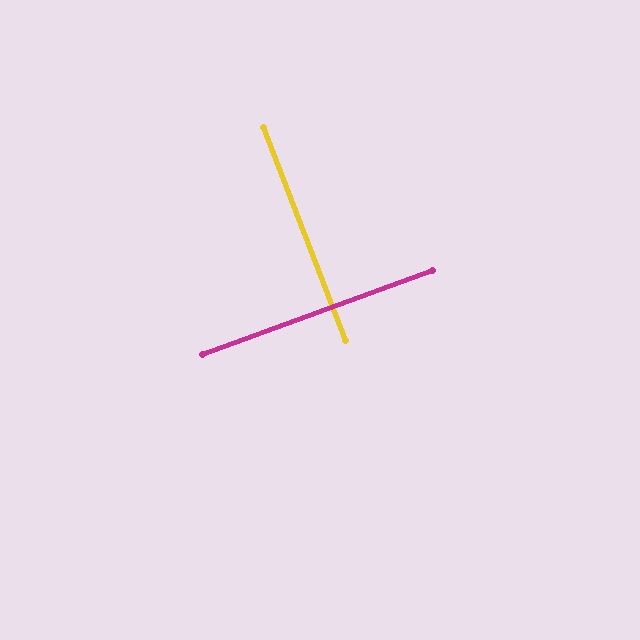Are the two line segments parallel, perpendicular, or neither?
Perpendicular — they meet at approximately 89°.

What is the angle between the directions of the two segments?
Approximately 89 degrees.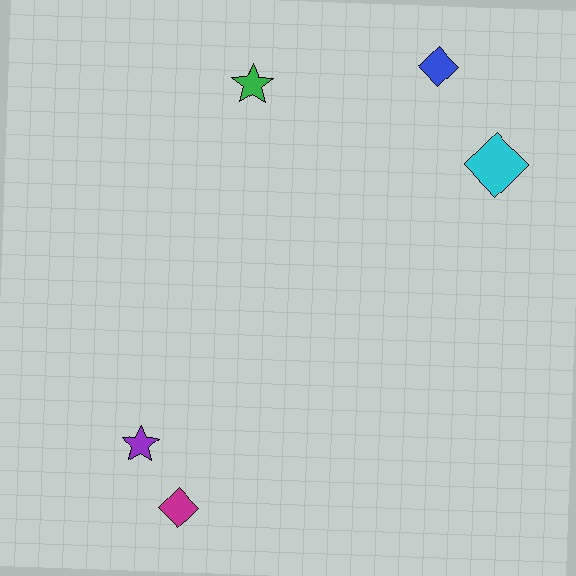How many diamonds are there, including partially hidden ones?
There are 3 diamonds.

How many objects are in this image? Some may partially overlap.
There are 5 objects.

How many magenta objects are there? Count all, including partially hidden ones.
There is 1 magenta object.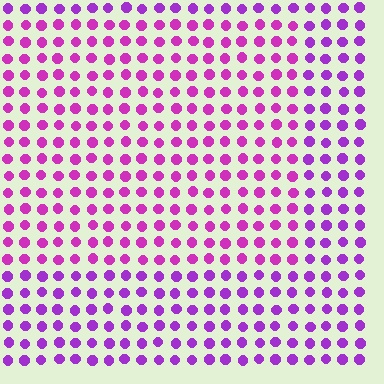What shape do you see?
I see a rectangle.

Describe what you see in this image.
The image is filled with small purple elements in a uniform arrangement. A rectangle-shaped region is visible where the elements are tinted to a slightly different hue, forming a subtle color boundary.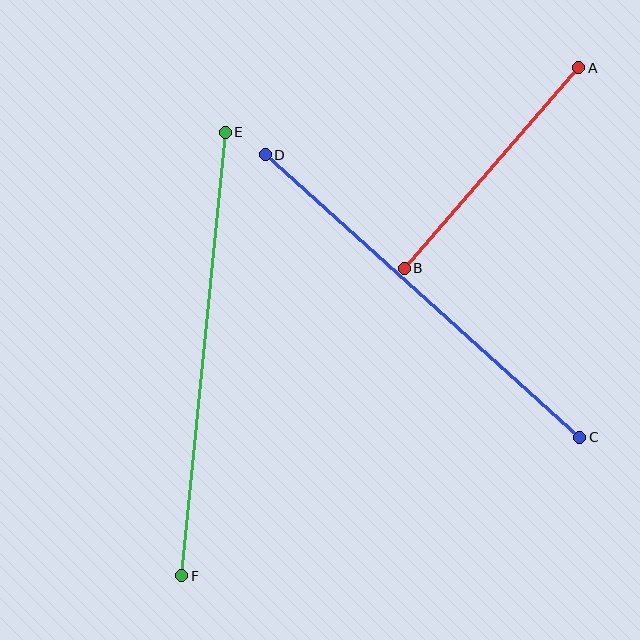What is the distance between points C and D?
The distance is approximately 423 pixels.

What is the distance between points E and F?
The distance is approximately 446 pixels.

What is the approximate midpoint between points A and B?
The midpoint is at approximately (491, 168) pixels.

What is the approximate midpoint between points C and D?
The midpoint is at approximately (422, 296) pixels.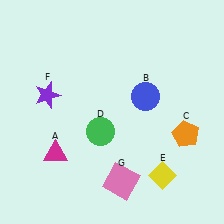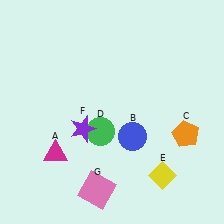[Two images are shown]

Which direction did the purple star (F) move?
The purple star (F) moved right.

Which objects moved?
The objects that moved are: the blue circle (B), the purple star (F), the pink square (G).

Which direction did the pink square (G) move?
The pink square (G) moved left.